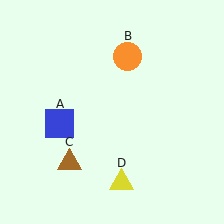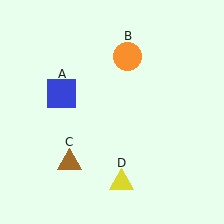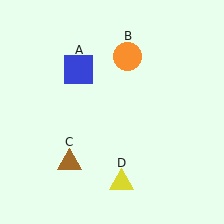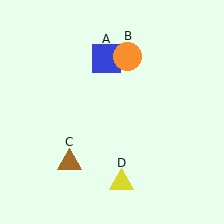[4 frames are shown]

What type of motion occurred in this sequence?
The blue square (object A) rotated clockwise around the center of the scene.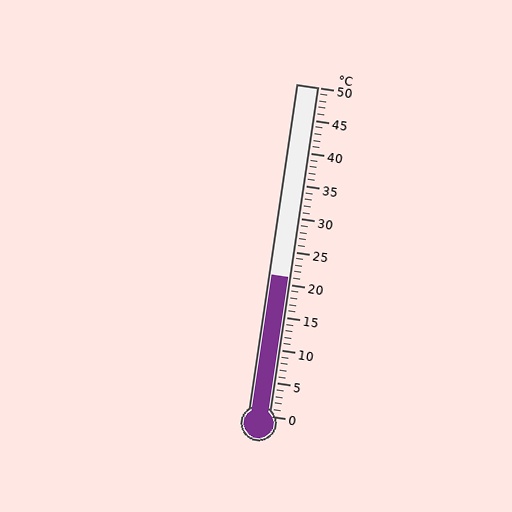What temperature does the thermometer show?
The thermometer shows approximately 21°C.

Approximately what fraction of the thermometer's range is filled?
The thermometer is filled to approximately 40% of its range.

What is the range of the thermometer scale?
The thermometer scale ranges from 0°C to 50°C.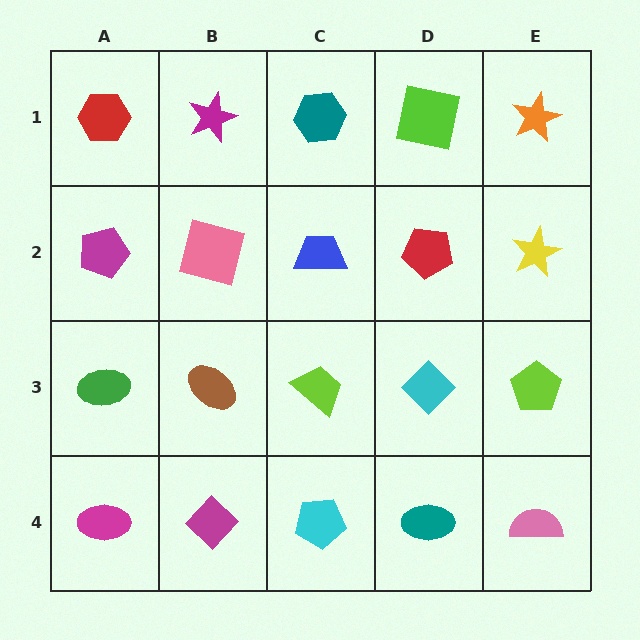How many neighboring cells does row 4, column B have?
3.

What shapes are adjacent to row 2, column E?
An orange star (row 1, column E), a lime pentagon (row 3, column E), a red pentagon (row 2, column D).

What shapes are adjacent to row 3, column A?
A magenta pentagon (row 2, column A), a magenta ellipse (row 4, column A), a brown ellipse (row 3, column B).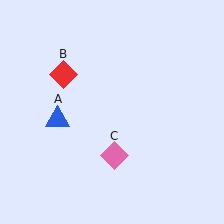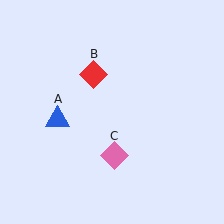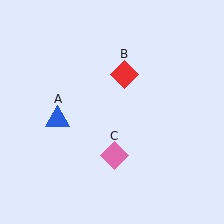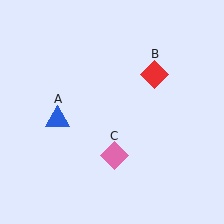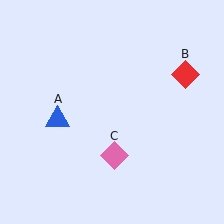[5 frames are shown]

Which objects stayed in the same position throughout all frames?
Blue triangle (object A) and pink diamond (object C) remained stationary.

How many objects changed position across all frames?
1 object changed position: red diamond (object B).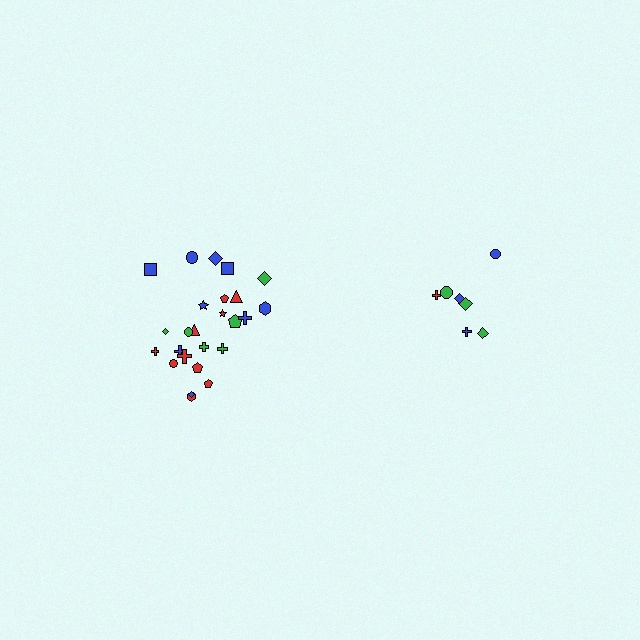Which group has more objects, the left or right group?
The left group.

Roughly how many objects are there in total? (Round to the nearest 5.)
Roughly 30 objects in total.